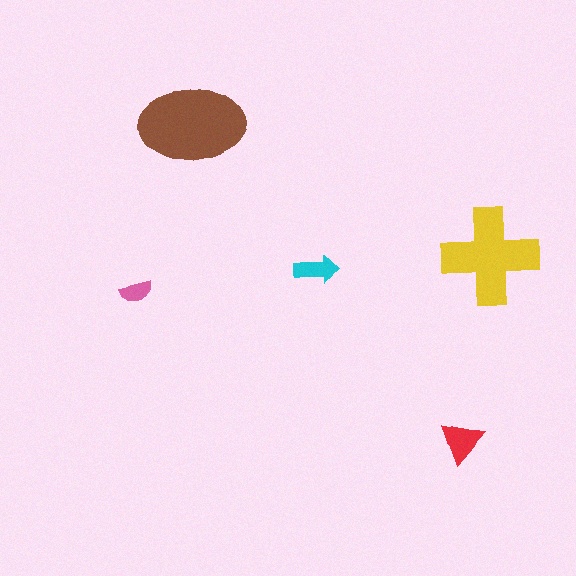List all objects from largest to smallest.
The brown ellipse, the yellow cross, the red triangle, the cyan arrow, the pink semicircle.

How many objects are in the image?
There are 5 objects in the image.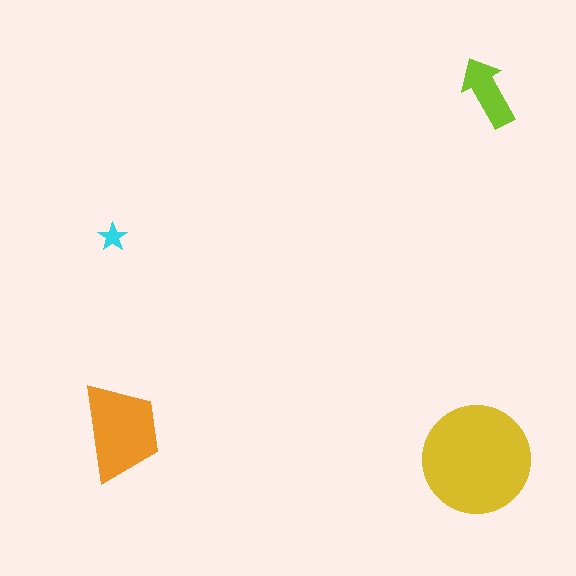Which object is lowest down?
The yellow circle is bottommost.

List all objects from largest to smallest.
The yellow circle, the orange trapezoid, the lime arrow, the cyan star.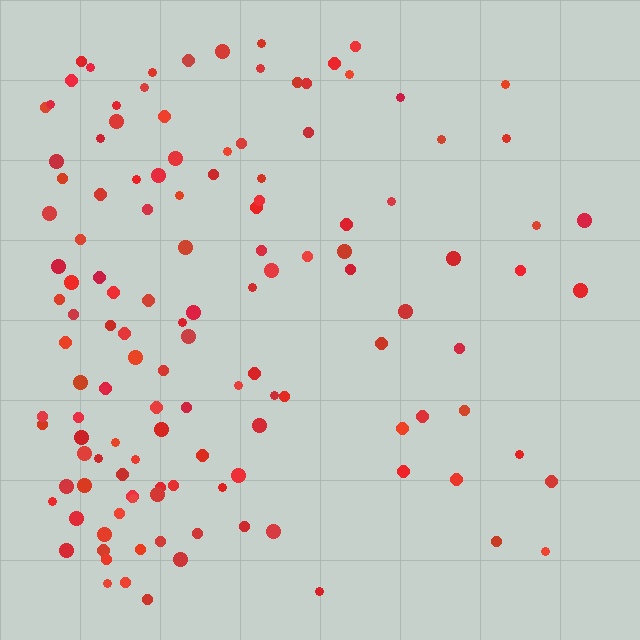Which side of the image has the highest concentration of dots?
The left.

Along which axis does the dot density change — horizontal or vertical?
Horizontal.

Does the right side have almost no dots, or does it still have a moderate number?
Still a moderate number, just noticeably fewer than the left.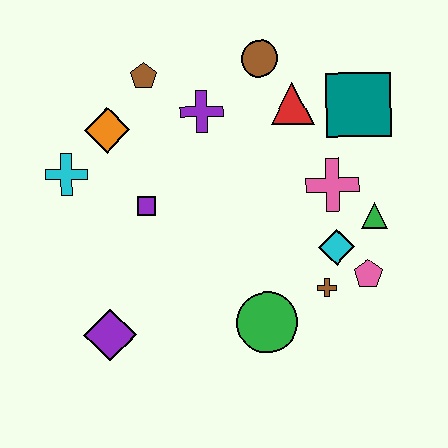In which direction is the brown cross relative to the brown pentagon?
The brown cross is below the brown pentagon.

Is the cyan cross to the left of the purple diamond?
Yes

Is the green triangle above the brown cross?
Yes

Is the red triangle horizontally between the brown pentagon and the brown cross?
Yes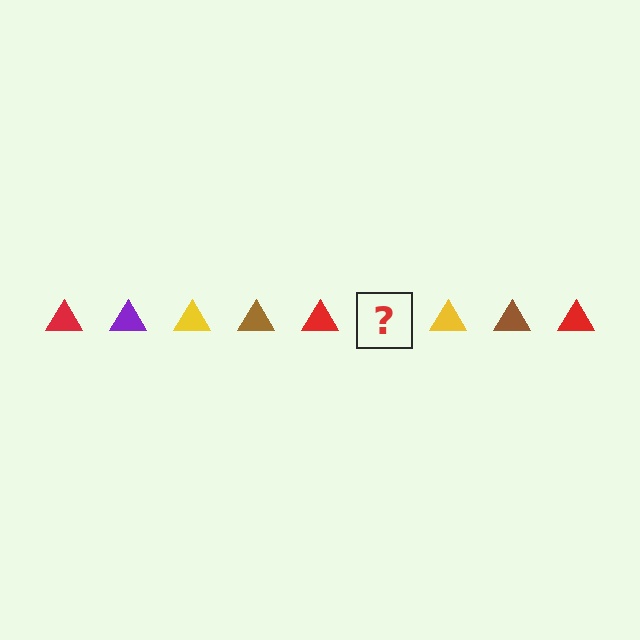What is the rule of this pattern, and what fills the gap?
The rule is that the pattern cycles through red, purple, yellow, brown triangles. The gap should be filled with a purple triangle.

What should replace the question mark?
The question mark should be replaced with a purple triangle.